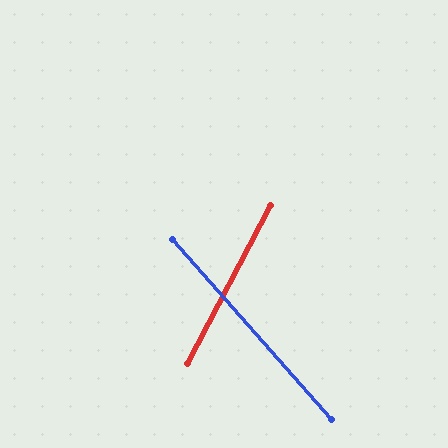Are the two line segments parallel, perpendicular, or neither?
Neither parallel nor perpendicular — they differ by about 69°.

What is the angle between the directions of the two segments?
Approximately 69 degrees.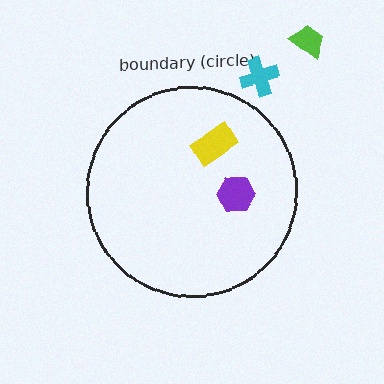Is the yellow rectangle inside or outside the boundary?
Inside.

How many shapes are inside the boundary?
2 inside, 2 outside.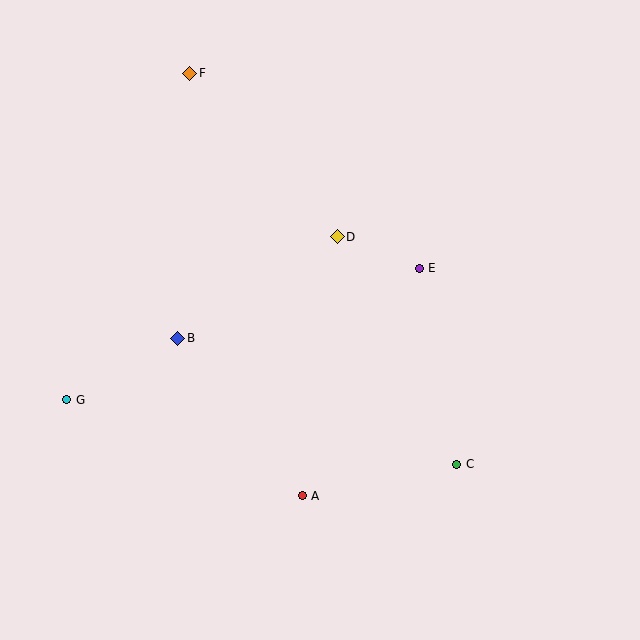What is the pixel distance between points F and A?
The distance between F and A is 437 pixels.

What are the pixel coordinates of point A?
Point A is at (302, 496).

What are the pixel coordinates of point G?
Point G is at (67, 400).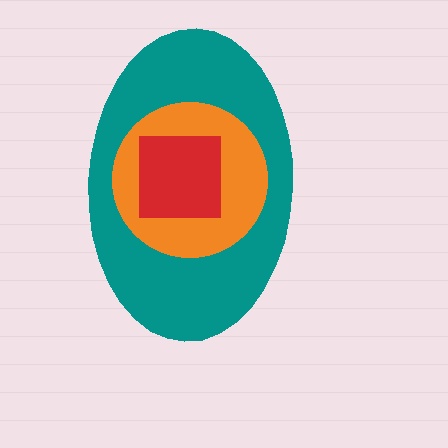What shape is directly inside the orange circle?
The red square.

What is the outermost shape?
The teal ellipse.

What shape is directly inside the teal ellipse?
The orange circle.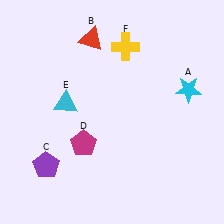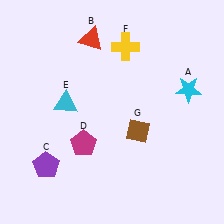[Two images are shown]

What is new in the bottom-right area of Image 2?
A brown diamond (G) was added in the bottom-right area of Image 2.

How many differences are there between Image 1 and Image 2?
There is 1 difference between the two images.